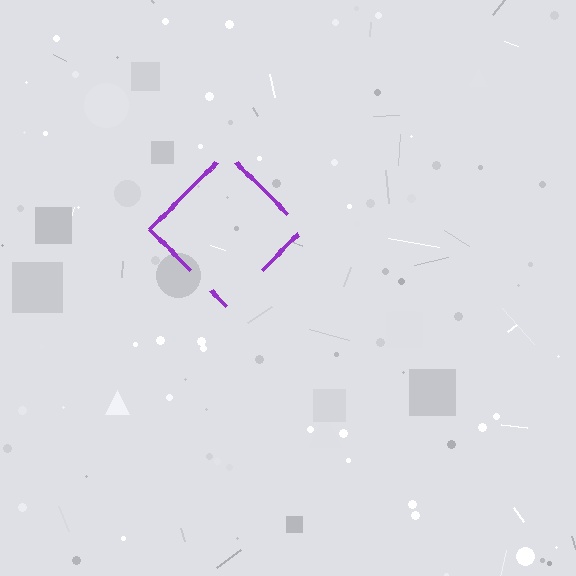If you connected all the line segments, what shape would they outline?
They would outline a diamond.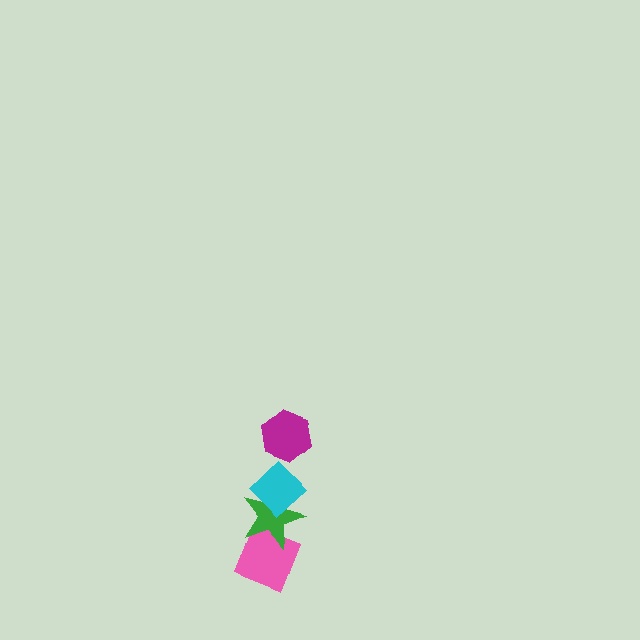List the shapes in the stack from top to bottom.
From top to bottom: the magenta hexagon, the cyan diamond, the green star, the pink diamond.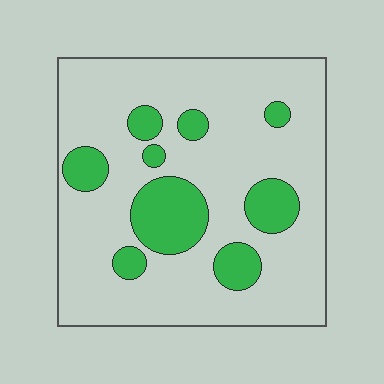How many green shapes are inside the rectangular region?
9.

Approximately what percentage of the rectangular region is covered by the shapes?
Approximately 20%.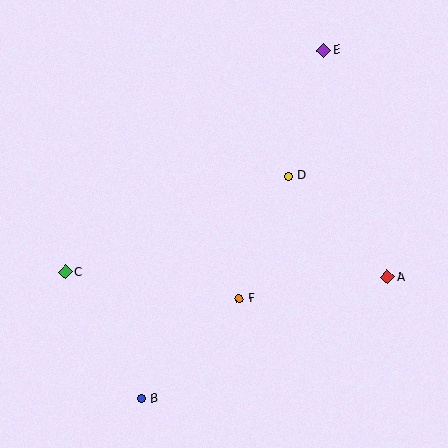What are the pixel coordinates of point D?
Point D is at (288, 176).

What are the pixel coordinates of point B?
Point B is at (141, 399).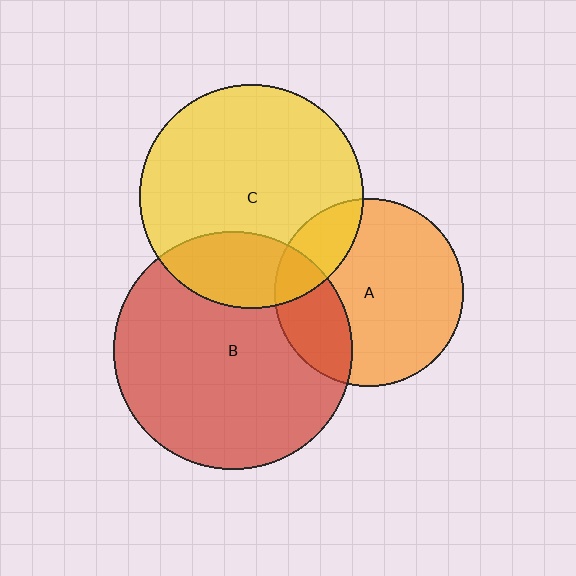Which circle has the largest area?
Circle B (red).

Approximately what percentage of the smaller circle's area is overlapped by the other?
Approximately 20%.